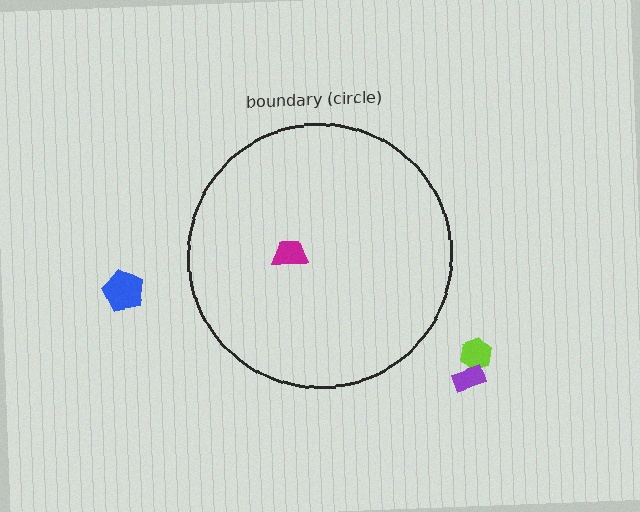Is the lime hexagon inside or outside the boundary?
Outside.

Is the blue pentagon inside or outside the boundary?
Outside.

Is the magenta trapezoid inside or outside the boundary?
Inside.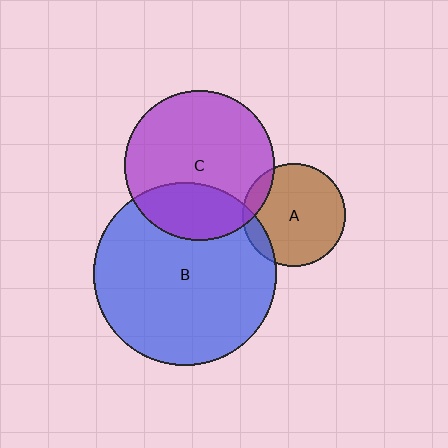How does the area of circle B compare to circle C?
Approximately 1.5 times.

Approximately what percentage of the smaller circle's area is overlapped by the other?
Approximately 10%.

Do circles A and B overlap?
Yes.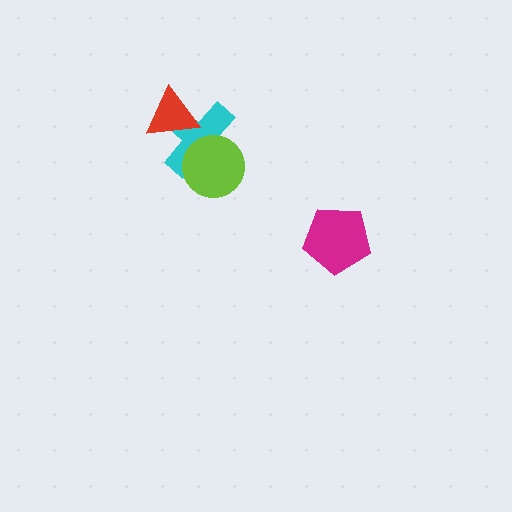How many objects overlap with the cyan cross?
2 objects overlap with the cyan cross.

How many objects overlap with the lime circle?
1 object overlaps with the lime circle.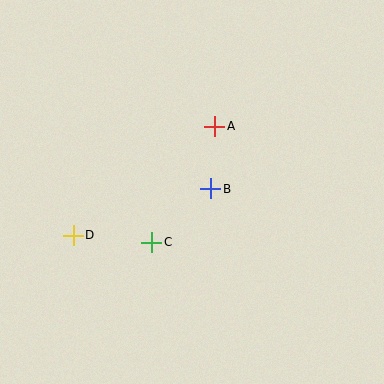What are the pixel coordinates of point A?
Point A is at (215, 126).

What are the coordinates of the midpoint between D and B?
The midpoint between D and B is at (142, 212).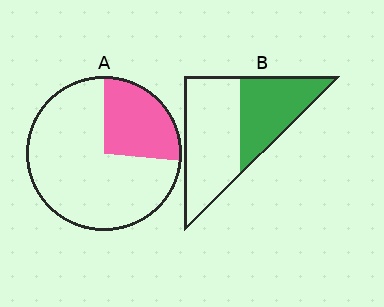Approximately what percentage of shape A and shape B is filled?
A is approximately 25% and B is approximately 40%.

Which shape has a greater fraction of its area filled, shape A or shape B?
Shape B.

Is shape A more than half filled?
No.